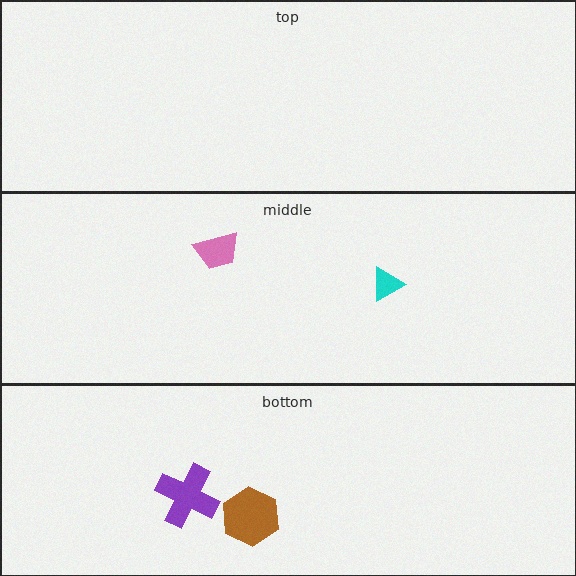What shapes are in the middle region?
The pink trapezoid, the cyan triangle.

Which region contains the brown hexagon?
The bottom region.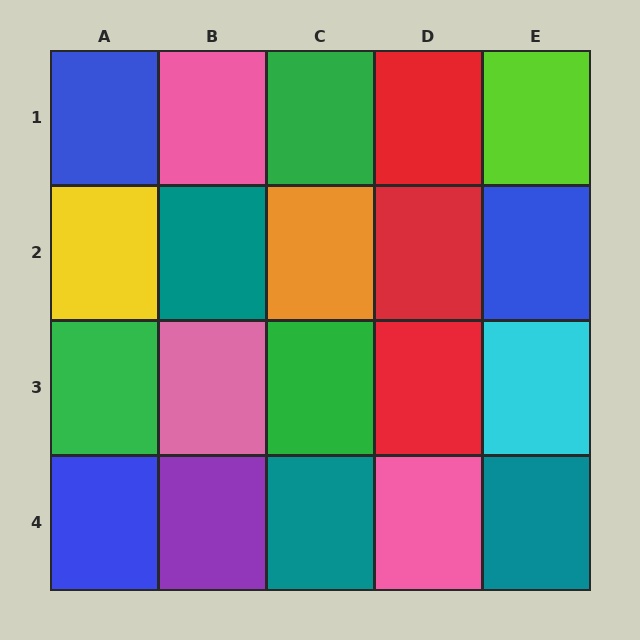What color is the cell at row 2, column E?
Blue.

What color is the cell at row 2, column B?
Teal.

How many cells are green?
3 cells are green.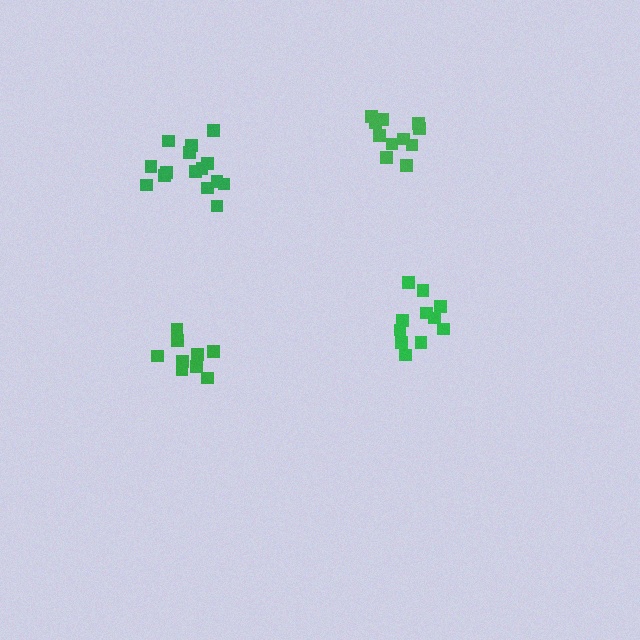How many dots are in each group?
Group 1: 12 dots, Group 2: 15 dots, Group 3: 11 dots, Group 4: 9 dots (47 total).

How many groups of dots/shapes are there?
There are 4 groups.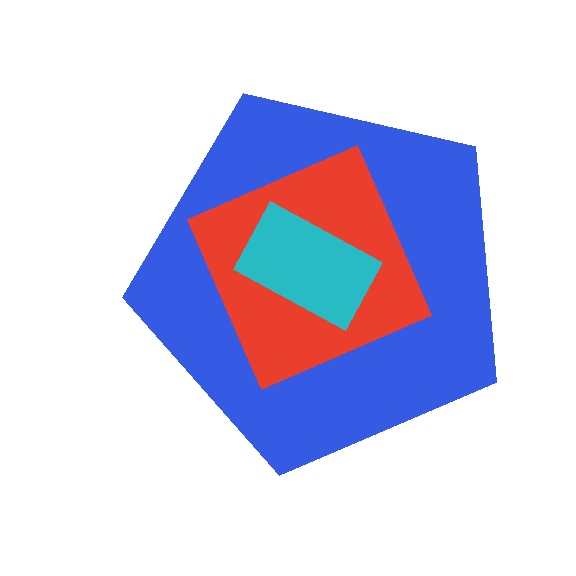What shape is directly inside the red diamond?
The cyan rectangle.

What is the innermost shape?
The cyan rectangle.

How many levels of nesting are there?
3.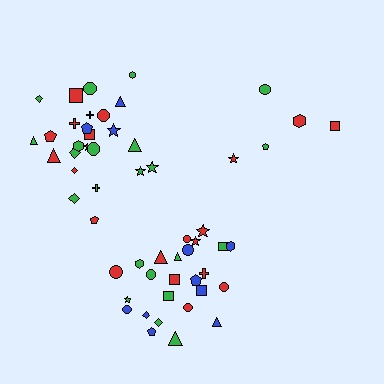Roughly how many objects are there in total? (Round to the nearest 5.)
Roughly 55 objects in total.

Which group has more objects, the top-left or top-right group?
The top-left group.